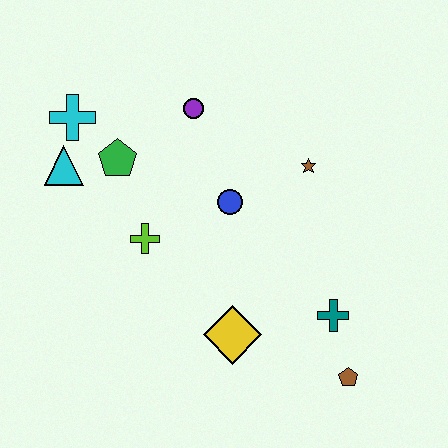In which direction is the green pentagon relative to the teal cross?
The green pentagon is to the left of the teal cross.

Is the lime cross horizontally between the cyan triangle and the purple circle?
Yes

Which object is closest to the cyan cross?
The cyan triangle is closest to the cyan cross.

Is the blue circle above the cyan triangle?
No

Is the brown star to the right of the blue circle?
Yes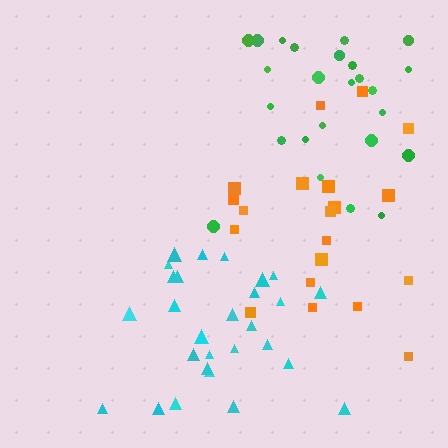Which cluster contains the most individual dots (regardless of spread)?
Cyan (28).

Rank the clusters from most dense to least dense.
cyan, green, orange.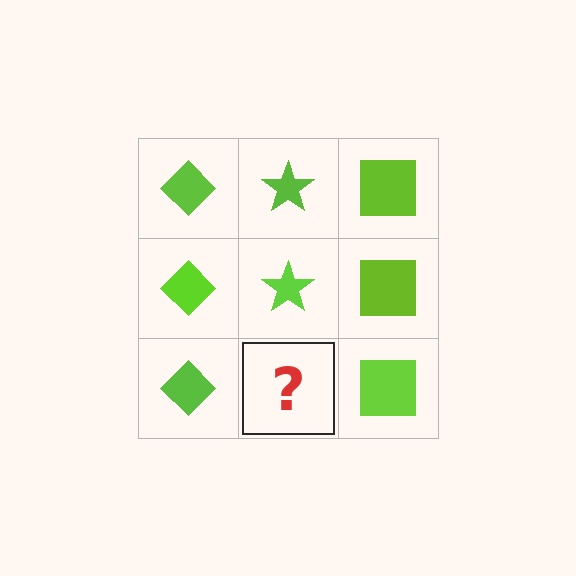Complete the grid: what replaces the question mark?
The question mark should be replaced with a lime star.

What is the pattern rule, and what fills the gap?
The rule is that each column has a consistent shape. The gap should be filled with a lime star.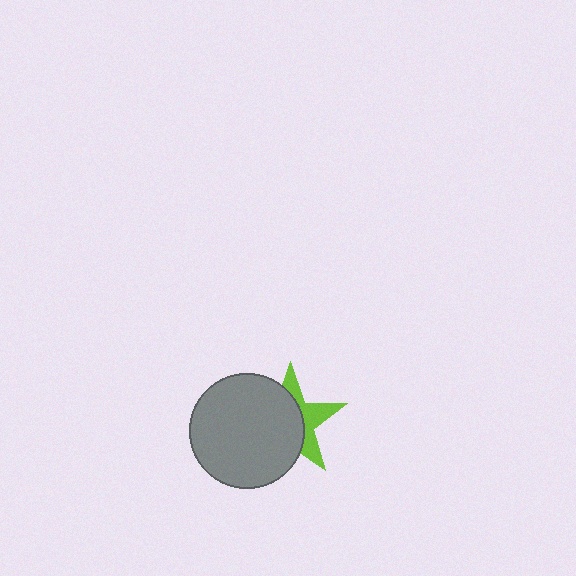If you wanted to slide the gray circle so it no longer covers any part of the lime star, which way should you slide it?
Slide it left — that is the most direct way to separate the two shapes.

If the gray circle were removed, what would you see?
You would see the complete lime star.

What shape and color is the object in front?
The object in front is a gray circle.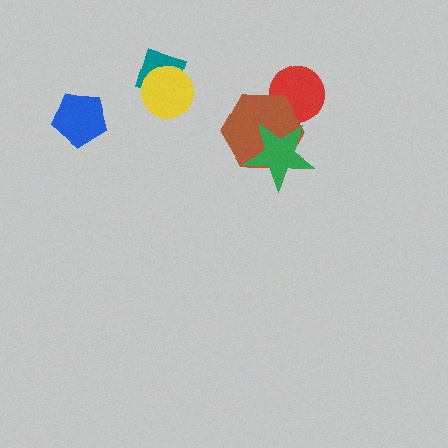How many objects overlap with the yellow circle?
1 object overlaps with the yellow circle.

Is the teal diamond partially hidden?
Yes, it is partially covered by another shape.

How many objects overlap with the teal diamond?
1 object overlaps with the teal diamond.